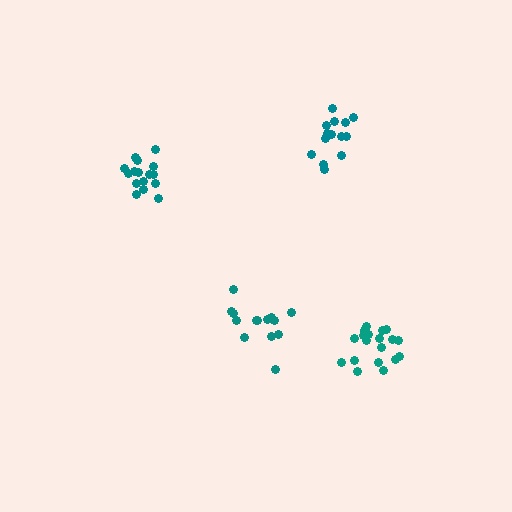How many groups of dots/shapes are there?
There are 4 groups.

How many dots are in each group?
Group 1: 16 dots, Group 2: 20 dots, Group 3: 15 dots, Group 4: 14 dots (65 total).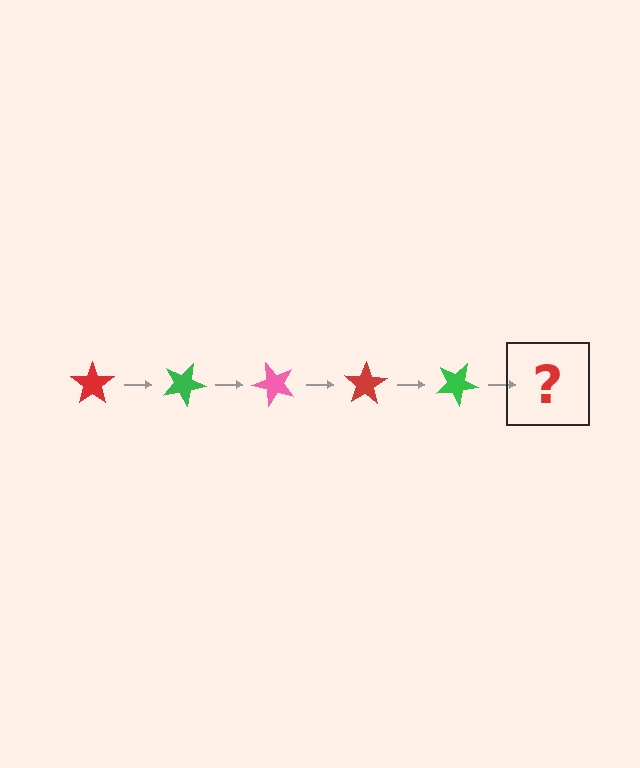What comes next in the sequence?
The next element should be a pink star, rotated 125 degrees from the start.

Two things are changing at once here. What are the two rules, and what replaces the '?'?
The two rules are that it rotates 25 degrees each step and the color cycles through red, green, and pink. The '?' should be a pink star, rotated 125 degrees from the start.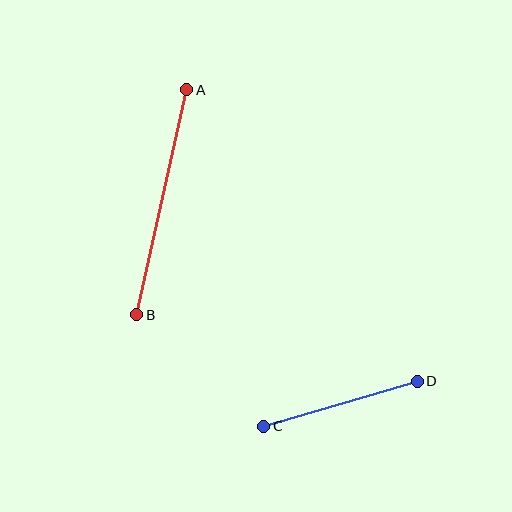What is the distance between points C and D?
The distance is approximately 160 pixels.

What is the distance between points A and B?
The distance is approximately 230 pixels.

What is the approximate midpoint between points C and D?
The midpoint is at approximately (341, 404) pixels.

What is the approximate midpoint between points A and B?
The midpoint is at approximately (162, 202) pixels.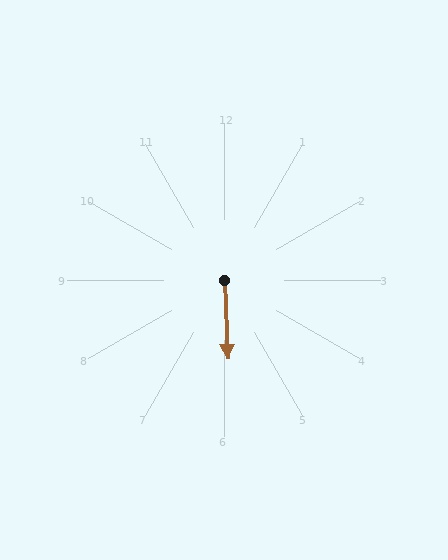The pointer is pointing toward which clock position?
Roughly 6 o'clock.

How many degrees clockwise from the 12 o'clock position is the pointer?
Approximately 177 degrees.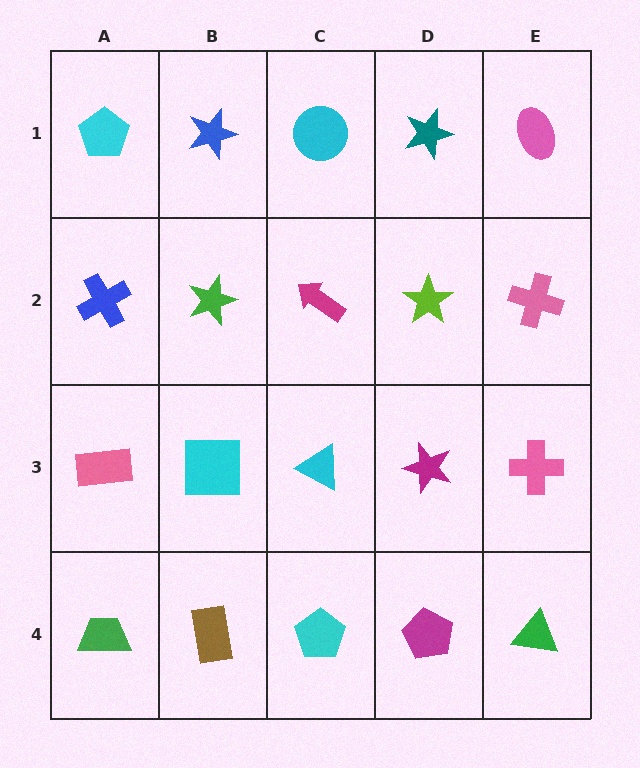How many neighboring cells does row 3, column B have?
4.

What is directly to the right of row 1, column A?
A blue star.